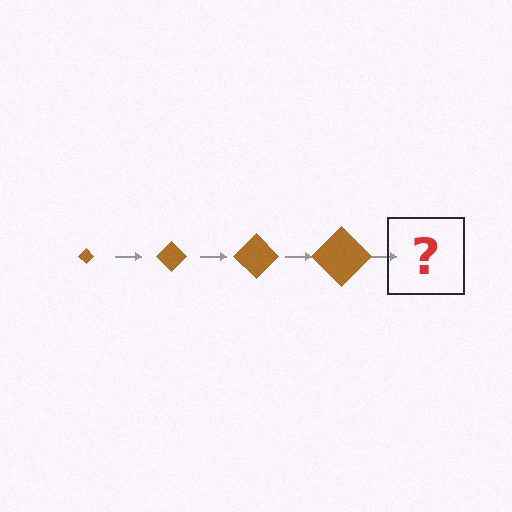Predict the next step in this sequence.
The next step is a brown diamond, larger than the previous one.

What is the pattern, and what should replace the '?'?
The pattern is that the diamond gets progressively larger each step. The '?' should be a brown diamond, larger than the previous one.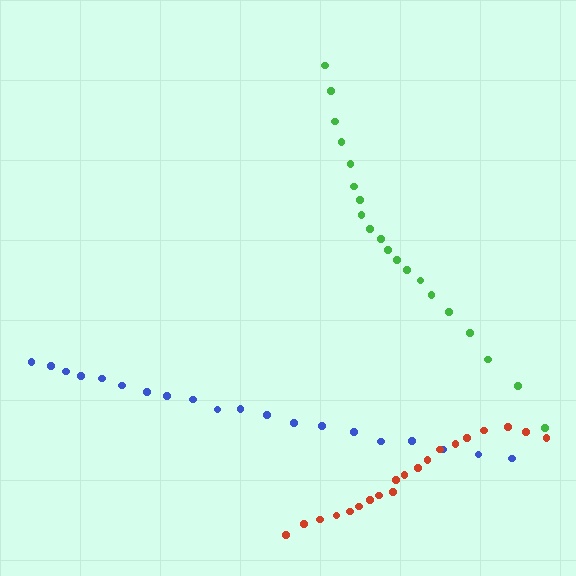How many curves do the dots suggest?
There are 3 distinct paths.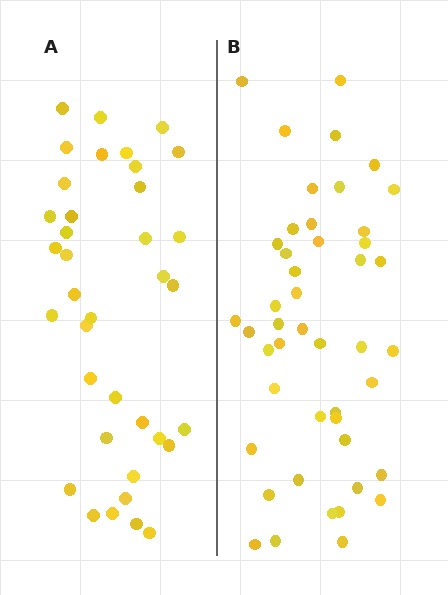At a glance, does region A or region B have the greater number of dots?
Region B (the right region) has more dots.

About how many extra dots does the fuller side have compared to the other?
Region B has roughly 8 or so more dots than region A.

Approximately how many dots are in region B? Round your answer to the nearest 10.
About 50 dots. (The exact count is 46, which rounds to 50.)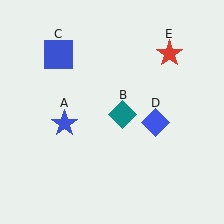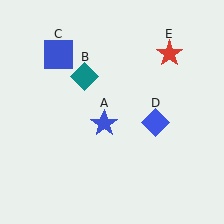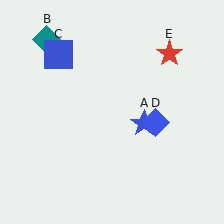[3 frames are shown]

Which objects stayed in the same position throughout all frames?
Blue square (object C) and blue diamond (object D) and red star (object E) remained stationary.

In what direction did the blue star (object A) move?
The blue star (object A) moved right.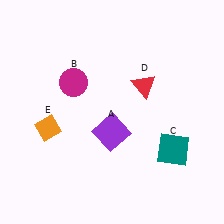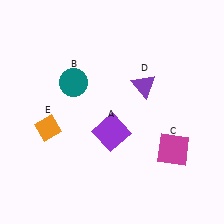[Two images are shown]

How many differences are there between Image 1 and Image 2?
There are 3 differences between the two images.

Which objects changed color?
B changed from magenta to teal. C changed from teal to magenta. D changed from red to purple.